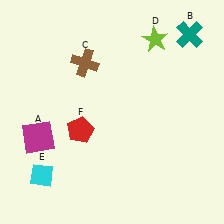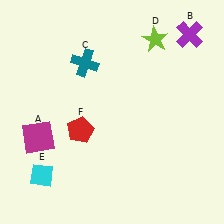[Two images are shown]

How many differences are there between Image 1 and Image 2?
There are 2 differences between the two images.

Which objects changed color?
B changed from teal to purple. C changed from brown to teal.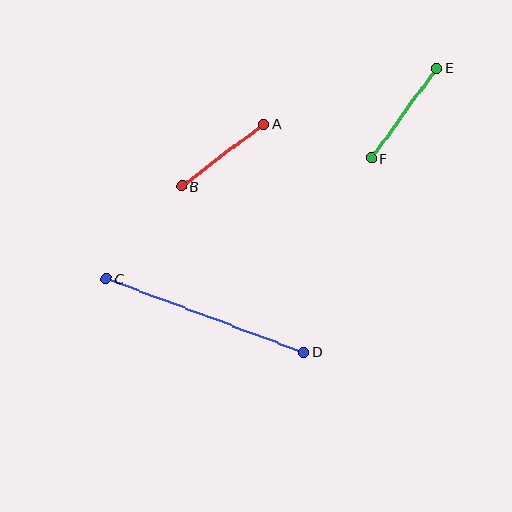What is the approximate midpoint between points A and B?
The midpoint is at approximately (223, 155) pixels.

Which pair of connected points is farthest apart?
Points C and D are farthest apart.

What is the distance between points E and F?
The distance is approximately 112 pixels.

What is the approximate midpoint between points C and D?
The midpoint is at approximately (205, 315) pixels.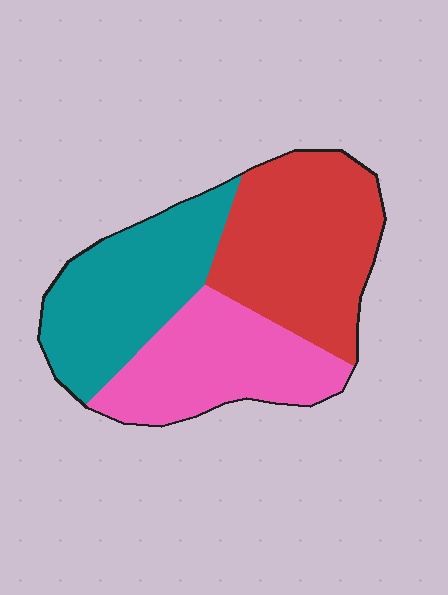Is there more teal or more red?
Red.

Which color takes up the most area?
Red, at roughly 40%.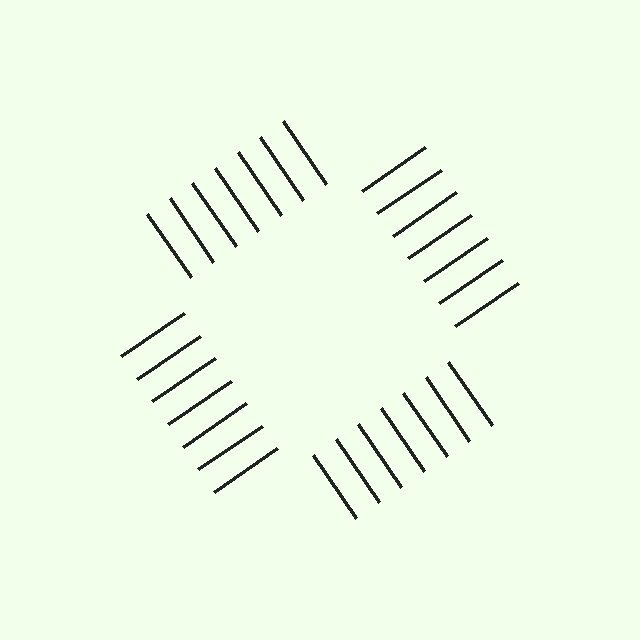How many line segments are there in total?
28 — 7 along each of the 4 edges.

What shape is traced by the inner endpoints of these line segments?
An illusory square — the line segments terminate on its edges but no continuous stroke is drawn.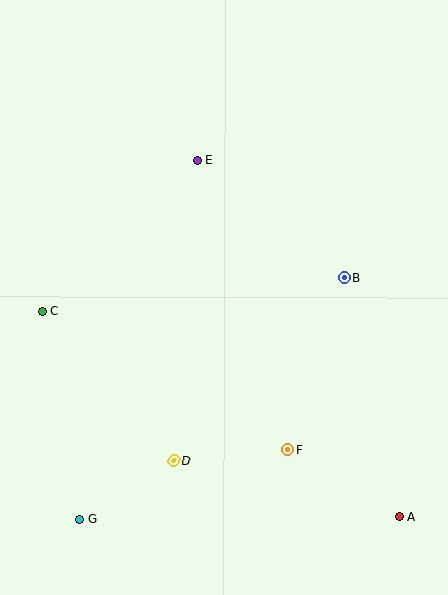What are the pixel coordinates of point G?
Point G is at (80, 519).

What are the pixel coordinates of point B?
Point B is at (344, 278).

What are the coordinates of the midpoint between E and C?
The midpoint between E and C is at (120, 236).